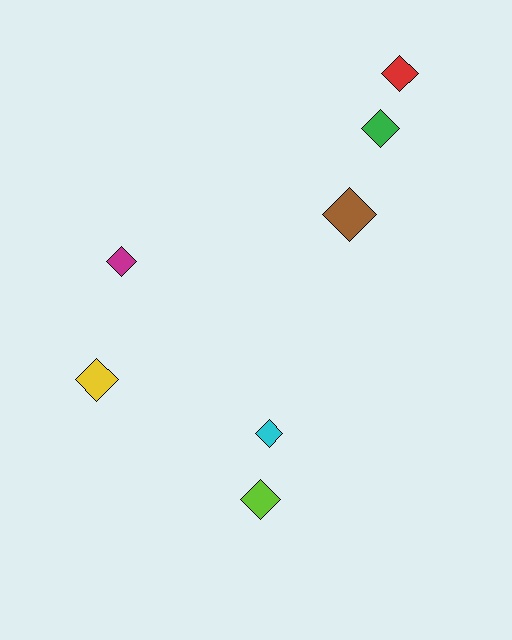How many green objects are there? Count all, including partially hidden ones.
There is 1 green object.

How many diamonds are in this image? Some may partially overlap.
There are 7 diamonds.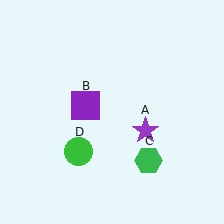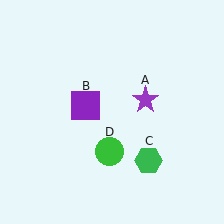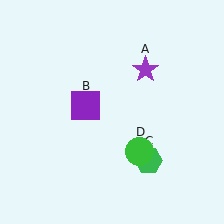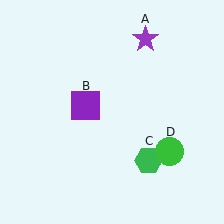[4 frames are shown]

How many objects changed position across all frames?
2 objects changed position: purple star (object A), green circle (object D).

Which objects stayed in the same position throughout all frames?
Purple square (object B) and green hexagon (object C) remained stationary.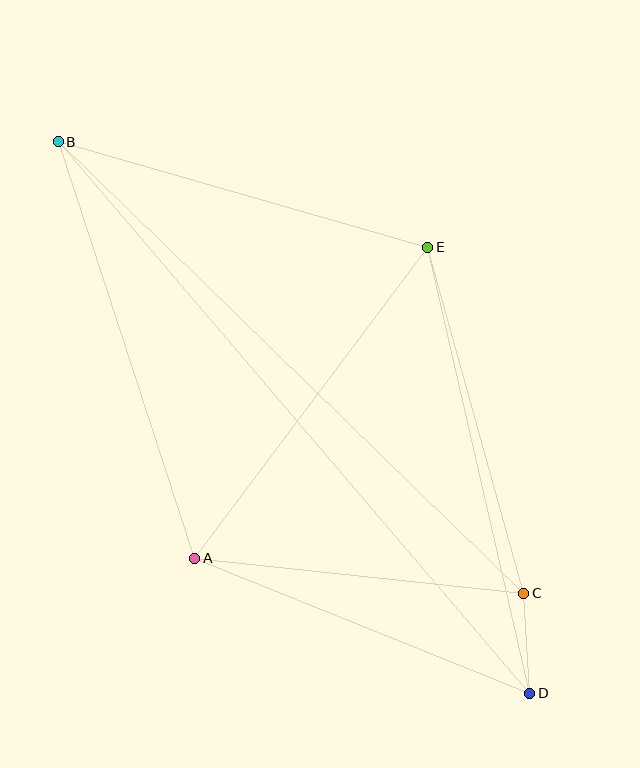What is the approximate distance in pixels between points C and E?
The distance between C and E is approximately 359 pixels.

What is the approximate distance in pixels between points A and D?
The distance between A and D is approximately 361 pixels.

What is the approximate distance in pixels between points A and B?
The distance between A and B is approximately 439 pixels.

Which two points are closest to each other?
Points C and D are closest to each other.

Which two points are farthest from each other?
Points B and D are farthest from each other.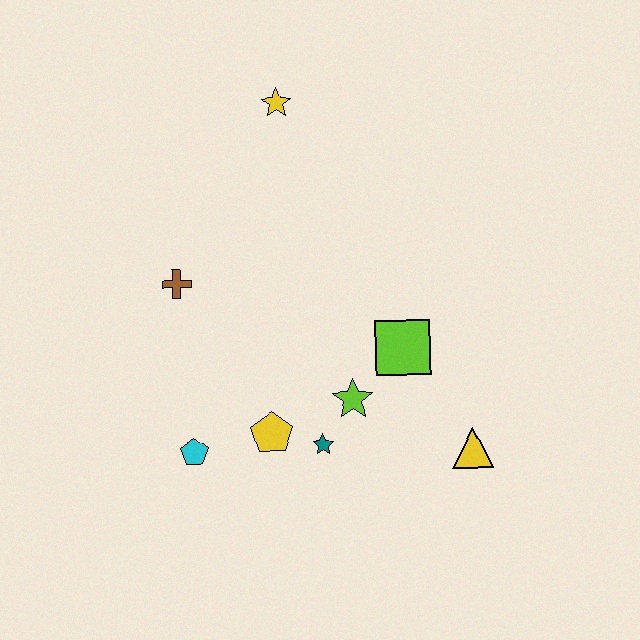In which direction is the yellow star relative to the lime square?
The yellow star is above the lime square.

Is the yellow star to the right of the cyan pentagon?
Yes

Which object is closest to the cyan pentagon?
The yellow pentagon is closest to the cyan pentagon.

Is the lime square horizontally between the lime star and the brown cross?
No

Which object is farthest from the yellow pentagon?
The yellow star is farthest from the yellow pentagon.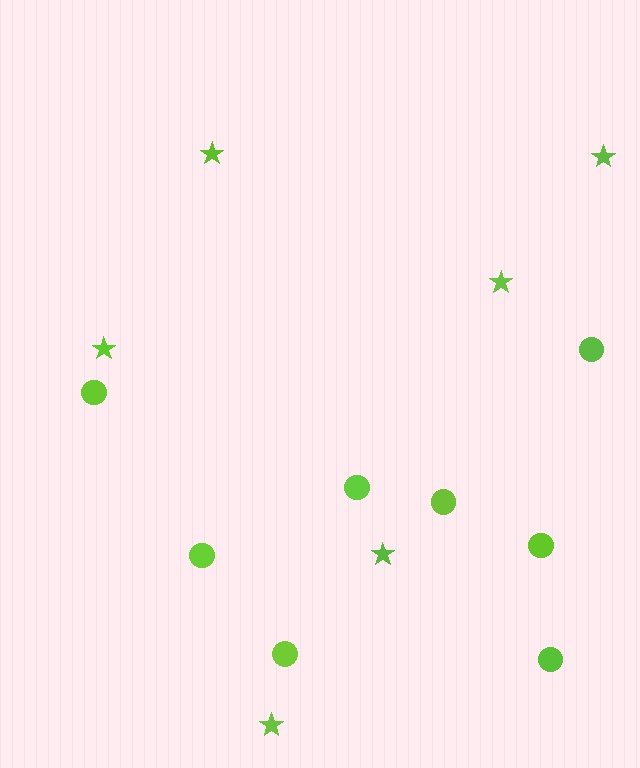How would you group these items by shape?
There are 2 groups: one group of circles (8) and one group of stars (6).